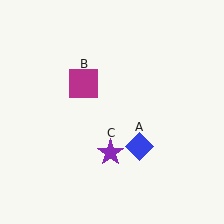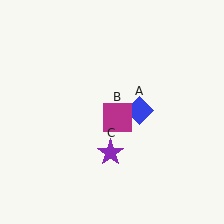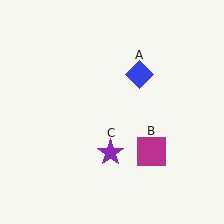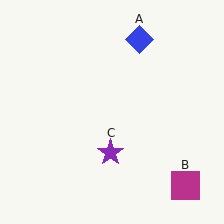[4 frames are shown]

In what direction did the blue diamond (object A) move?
The blue diamond (object A) moved up.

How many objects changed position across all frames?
2 objects changed position: blue diamond (object A), magenta square (object B).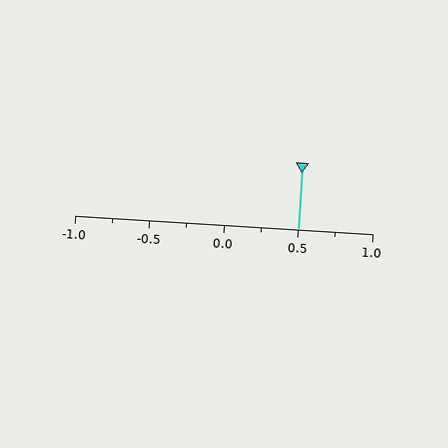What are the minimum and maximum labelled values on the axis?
The axis runs from -1.0 to 1.0.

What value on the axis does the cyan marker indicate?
The marker indicates approximately 0.5.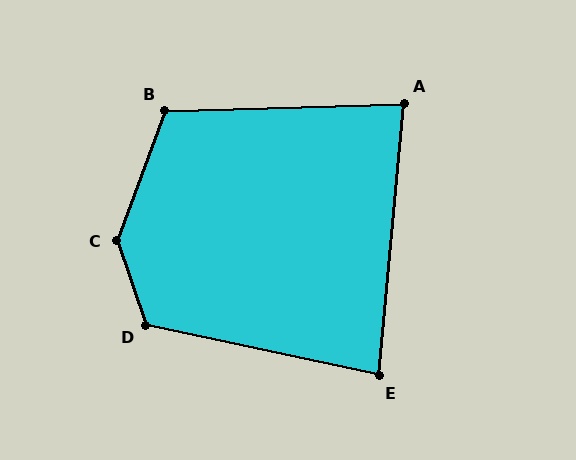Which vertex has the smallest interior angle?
A, at approximately 83 degrees.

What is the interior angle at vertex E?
Approximately 83 degrees (acute).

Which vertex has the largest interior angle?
C, at approximately 141 degrees.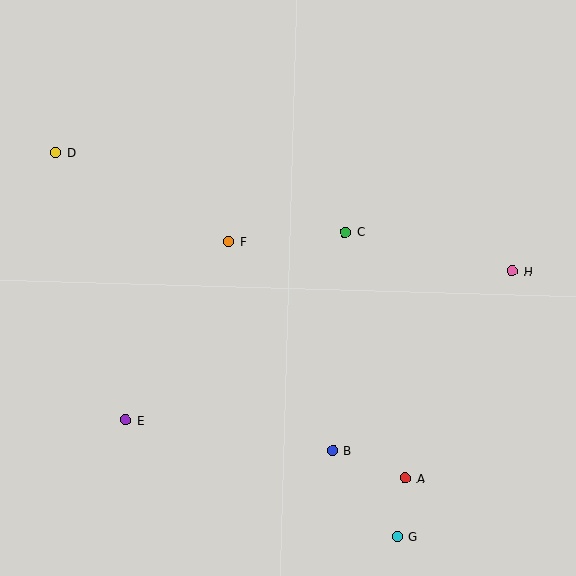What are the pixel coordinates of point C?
Point C is at (345, 232).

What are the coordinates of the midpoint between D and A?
The midpoint between D and A is at (230, 315).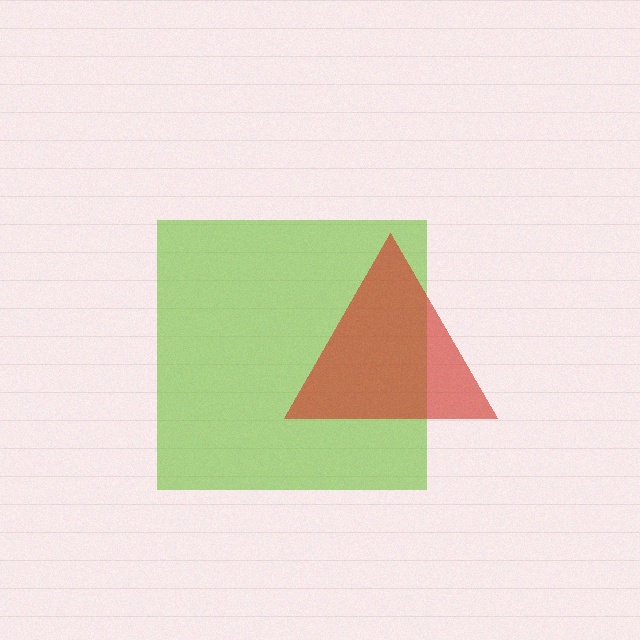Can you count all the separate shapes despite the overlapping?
Yes, there are 2 separate shapes.